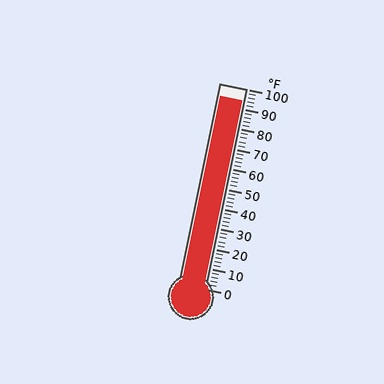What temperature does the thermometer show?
The thermometer shows approximately 94°F.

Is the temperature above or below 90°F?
The temperature is above 90°F.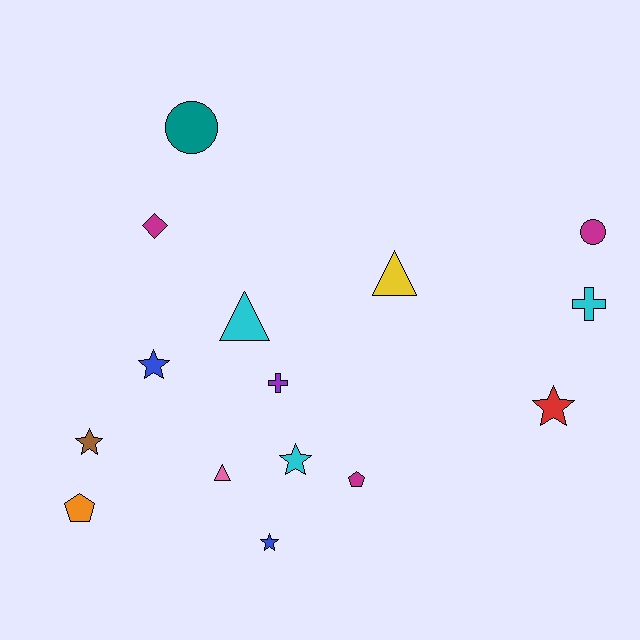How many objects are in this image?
There are 15 objects.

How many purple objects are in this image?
There is 1 purple object.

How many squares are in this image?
There are no squares.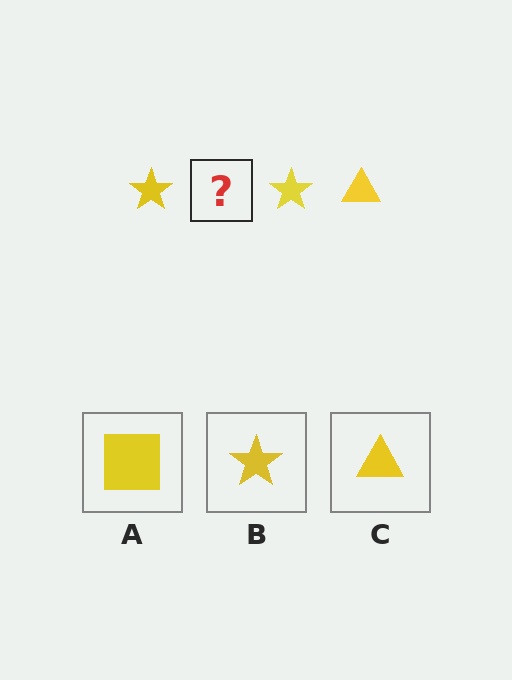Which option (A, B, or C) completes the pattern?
C.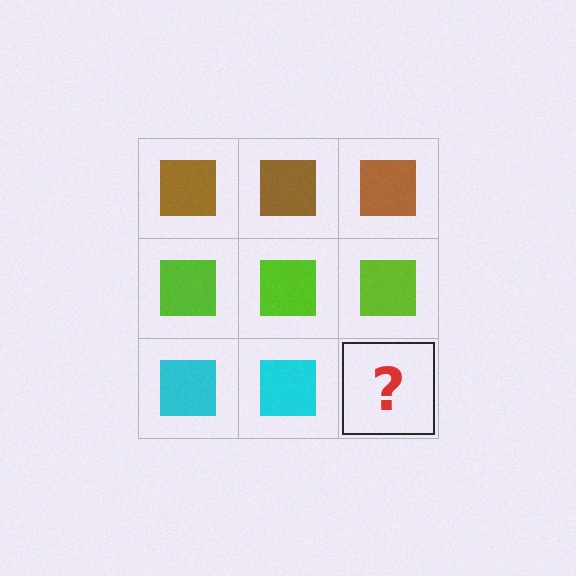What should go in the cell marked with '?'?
The missing cell should contain a cyan square.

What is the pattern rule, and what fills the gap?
The rule is that each row has a consistent color. The gap should be filled with a cyan square.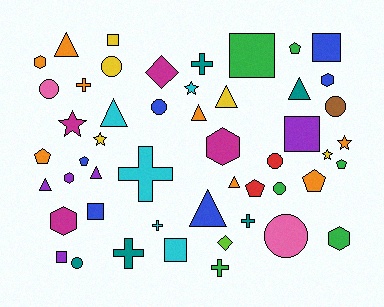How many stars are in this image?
There are 5 stars.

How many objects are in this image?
There are 50 objects.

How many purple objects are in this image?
There are 5 purple objects.